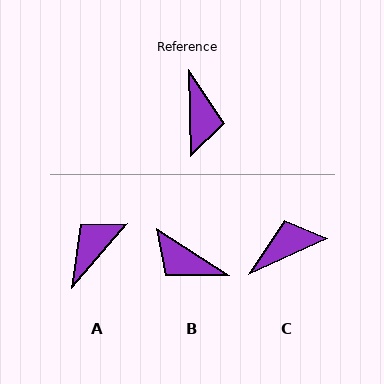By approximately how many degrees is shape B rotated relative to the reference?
Approximately 124 degrees clockwise.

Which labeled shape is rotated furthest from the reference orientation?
A, about 138 degrees away.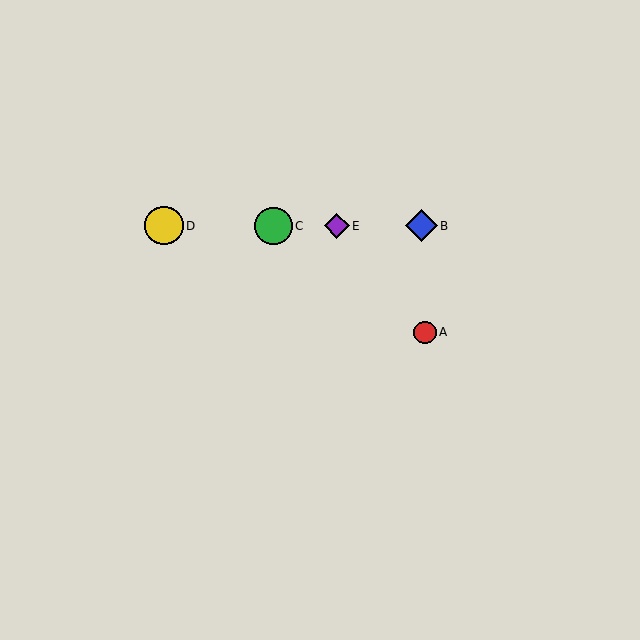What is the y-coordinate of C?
Object C is at y≈226.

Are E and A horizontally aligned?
No, E is at y≈226 and A is at y≈332.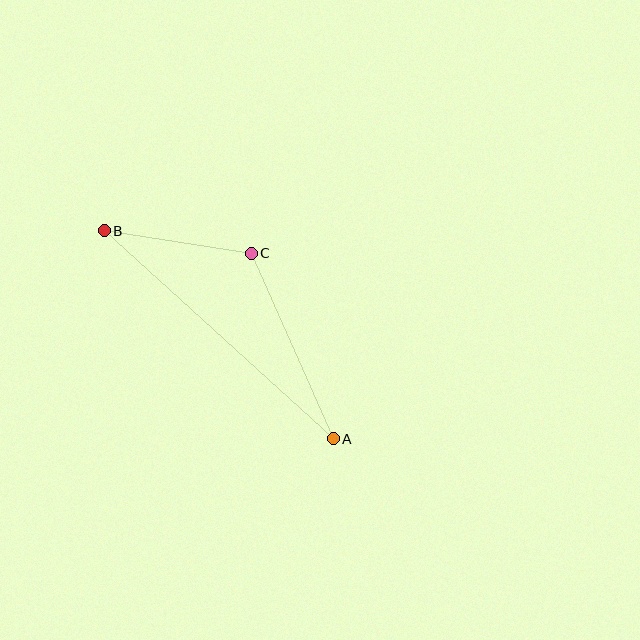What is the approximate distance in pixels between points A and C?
The distance between A and C is approximately 203 pixels.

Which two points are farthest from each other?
Points A and B are farthest from each other.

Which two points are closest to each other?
Points B and C are closest to each other.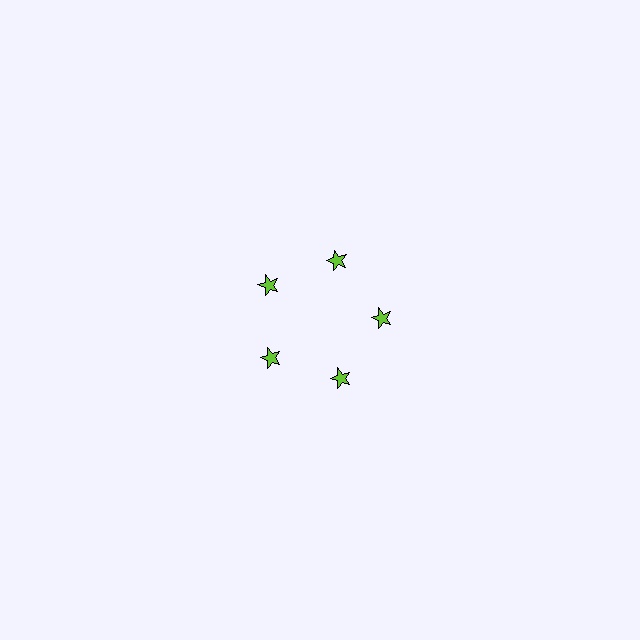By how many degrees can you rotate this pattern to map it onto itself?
The pattern maps onto itself every 72 degrees of rotation.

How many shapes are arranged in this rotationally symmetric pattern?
There are 5 shapes, arranged in 5 groups of 1.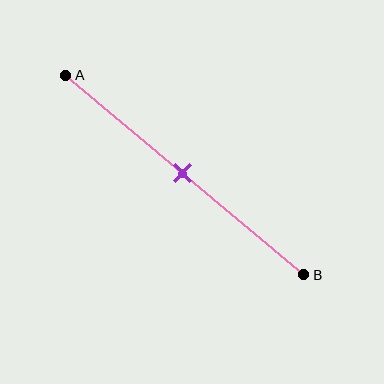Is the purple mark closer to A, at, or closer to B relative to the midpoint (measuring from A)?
The purple mark is approximately at the midpoint of segment AB.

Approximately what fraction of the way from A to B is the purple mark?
The purple mark is approximately 50% of the way from A to B.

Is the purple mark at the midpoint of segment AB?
Yes, the mark is approximately at the midpoint.